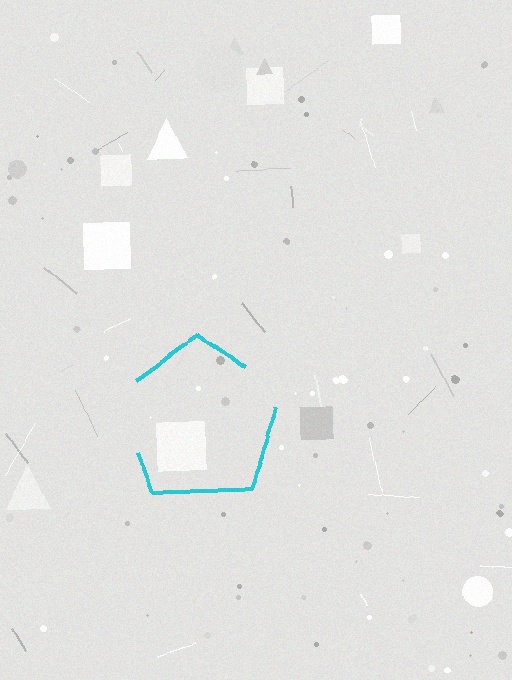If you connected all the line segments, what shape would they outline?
They would outline a pentagon.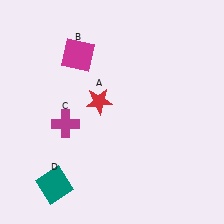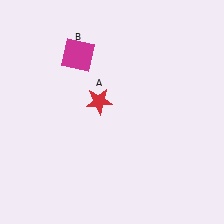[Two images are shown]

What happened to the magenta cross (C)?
The magenta cross (C) was removed in Image 2. It was in the bottom-left area of Image 1.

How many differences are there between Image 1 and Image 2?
There are 2 differences between the two images.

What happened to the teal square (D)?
The teal square (D) was removed in Image 2. It was in the bottom-left area of Image 1.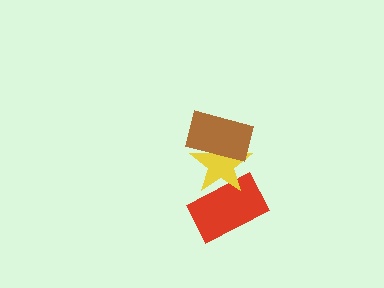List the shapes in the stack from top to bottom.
From top to bottom: the brown rectangle, the yellow star, the red rectangle.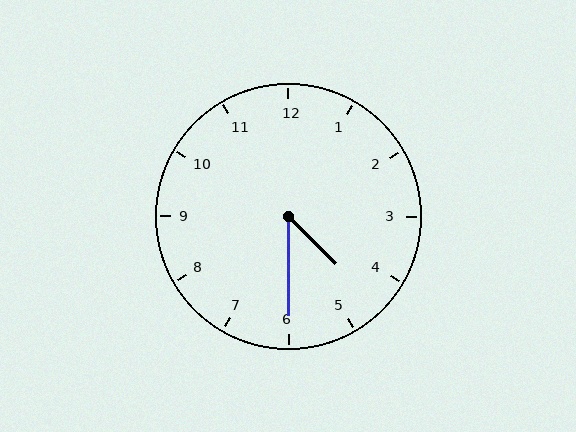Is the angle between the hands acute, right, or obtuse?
It is acute.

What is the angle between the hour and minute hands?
Approximately 45 degrees.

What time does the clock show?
4:30.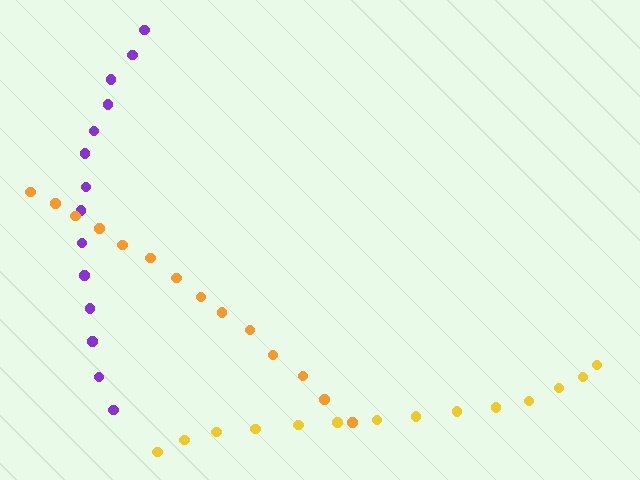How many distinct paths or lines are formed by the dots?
There are 3 distinct paths.